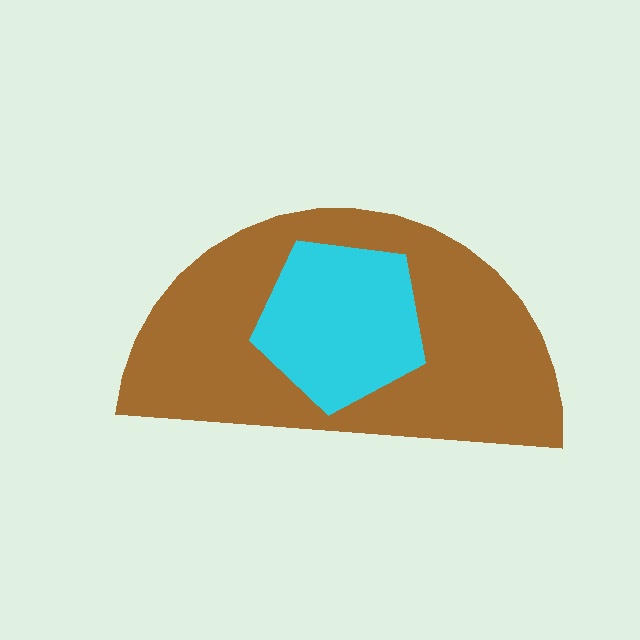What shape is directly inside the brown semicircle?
The cyan pentagon.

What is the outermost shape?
The brown semicircle.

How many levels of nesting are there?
2.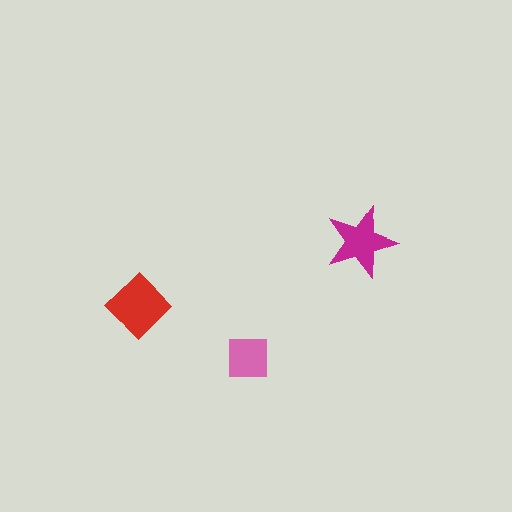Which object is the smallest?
The pink square.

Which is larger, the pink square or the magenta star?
The magenta star.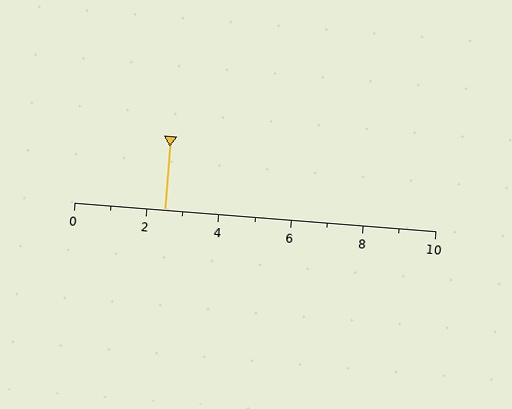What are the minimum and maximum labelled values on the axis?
The axis runs from 0 to 10.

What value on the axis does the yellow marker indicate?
The marker indicates approximately 2.5.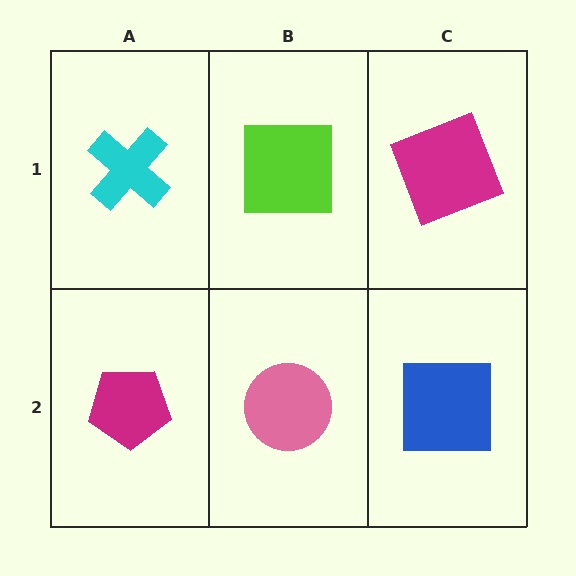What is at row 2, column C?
A blue square.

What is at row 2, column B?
A pink circle.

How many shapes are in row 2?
3 shapes.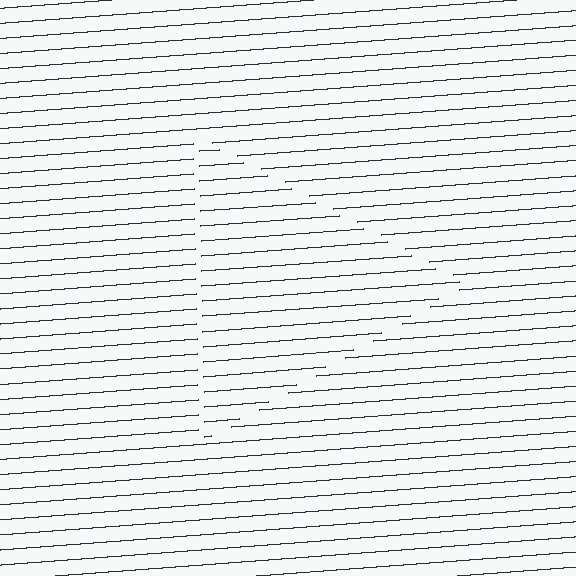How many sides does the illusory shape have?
3 sides — the line-ends trace a triangle.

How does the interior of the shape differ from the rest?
The interior of the shape contains the same grating, shifted by half a period — the contour is defined by the phase discontinuity where line-ends from the inner and outer gratings abut.